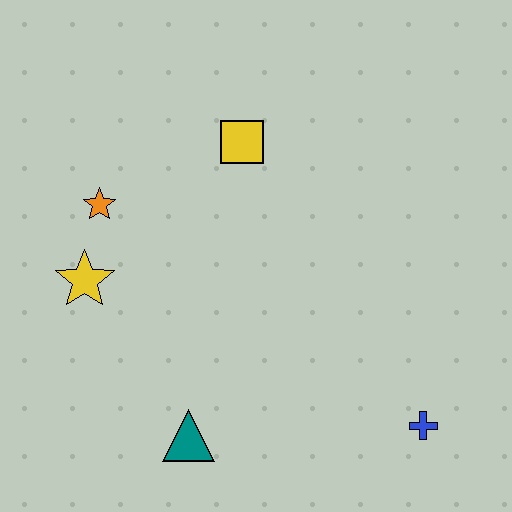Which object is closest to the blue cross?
The teal triangle is closest to the blue cross.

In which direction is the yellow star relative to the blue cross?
The yellow star is to the left of the blue cross.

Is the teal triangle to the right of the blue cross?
No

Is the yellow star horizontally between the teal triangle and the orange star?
No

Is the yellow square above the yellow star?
Yes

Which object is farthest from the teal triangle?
The yellow square is farthest from the teal triangle.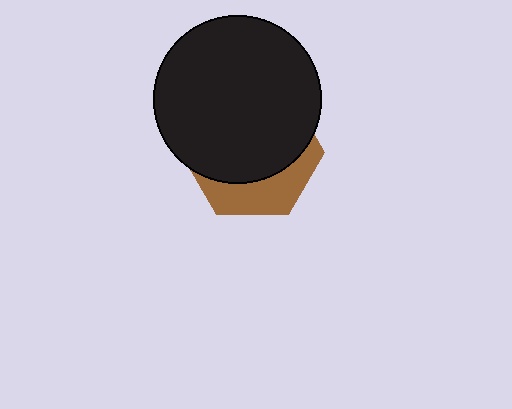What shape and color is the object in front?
The object in front is a black circle.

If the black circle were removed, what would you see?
You would see the complete brown hexagon.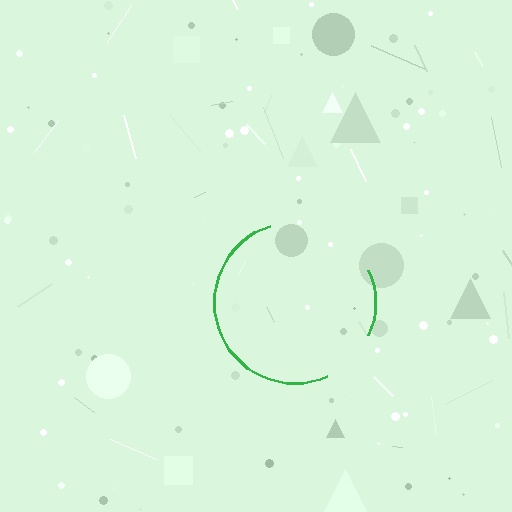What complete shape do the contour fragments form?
The contour fragments form a circle.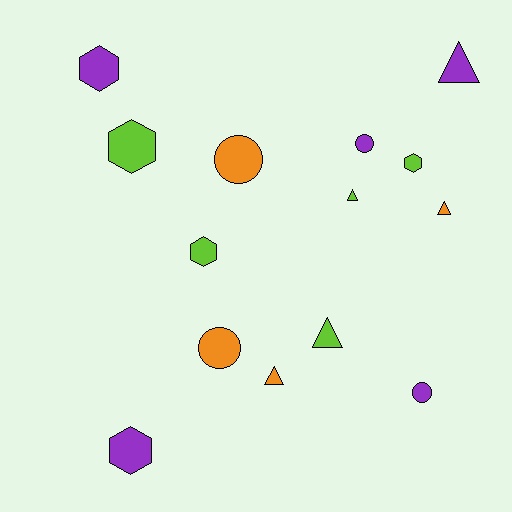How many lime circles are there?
There are no lime circles.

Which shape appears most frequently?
Hexagon, with 5 objects.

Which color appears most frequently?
Lime, with 5 objects.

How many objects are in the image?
There are 14 objects.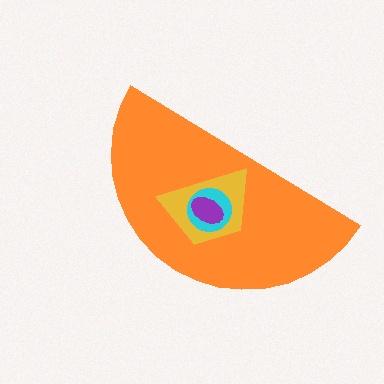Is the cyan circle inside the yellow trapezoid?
Yes.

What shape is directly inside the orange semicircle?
The yellow trapezoid.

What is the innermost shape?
The purple ellipse.